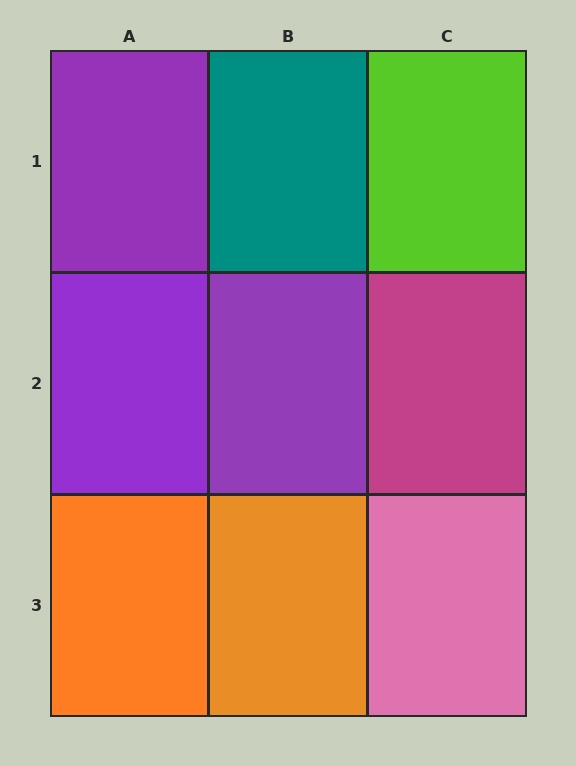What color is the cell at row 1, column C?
Lime.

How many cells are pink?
1 cell is pink.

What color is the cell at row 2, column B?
Purple.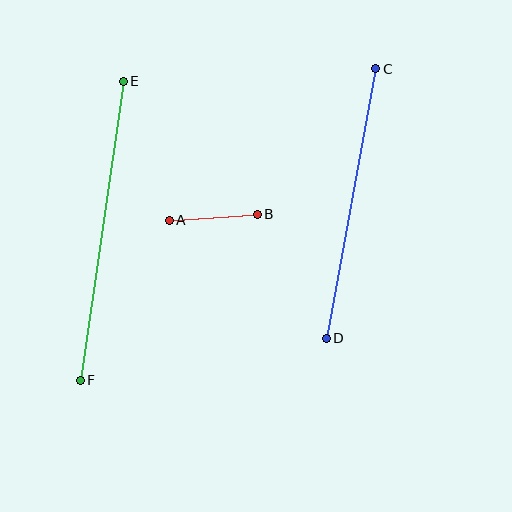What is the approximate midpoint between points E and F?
The midpoint is at approximately (102, 231) pixels.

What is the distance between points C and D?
The distance is approximately 274 pixels.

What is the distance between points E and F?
The distance is approximately 303 pixels.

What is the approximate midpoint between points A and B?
The midpoint is at approximately (213, 217) pixels.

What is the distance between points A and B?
The distance is approximately 88 pixels.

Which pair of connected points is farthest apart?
Points E and F are farthest apart.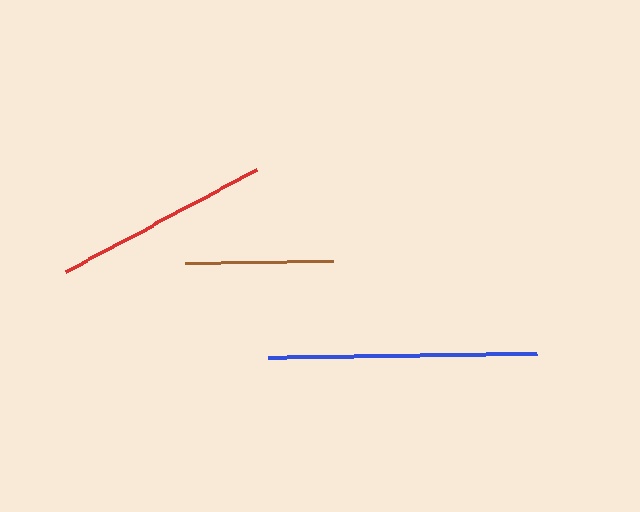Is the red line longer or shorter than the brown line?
The red line is longer than the brown line.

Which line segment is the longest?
The blue line is the longest at approximately 269 pixels.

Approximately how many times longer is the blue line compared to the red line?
The blue line is approximately 1.2 times the length of the red line.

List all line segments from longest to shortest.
From longest to shortest: blue, red, brown.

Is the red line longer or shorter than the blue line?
The blue line is longer than the red line.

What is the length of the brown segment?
The brown segment is approximately 149 pixels long.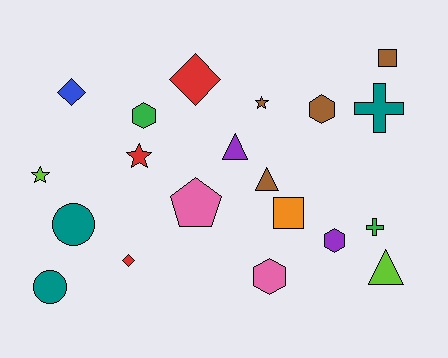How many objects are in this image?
There are 20 objects.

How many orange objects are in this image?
There is 1 orange object.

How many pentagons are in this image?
There is 1 pentagon.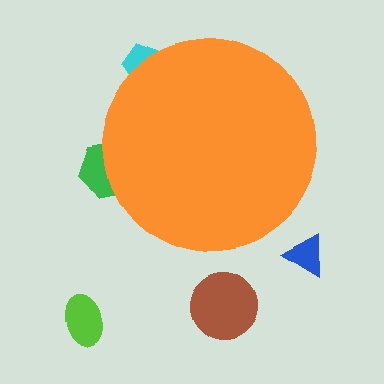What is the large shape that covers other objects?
An orange circle.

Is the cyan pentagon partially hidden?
Yes, the cyan pentagon is partially hidden behind the orange circle.